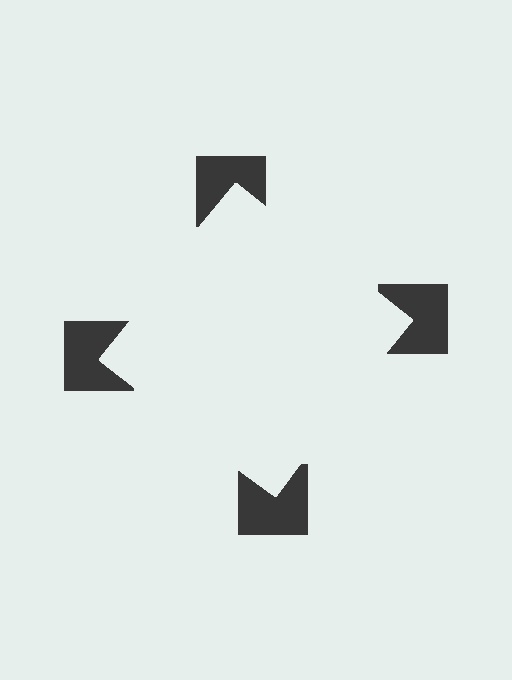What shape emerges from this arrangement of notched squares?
An illusory square — its edges are inferred from the aligned wedge cuts in the notched squares, not physically drawn.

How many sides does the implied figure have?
4 sides.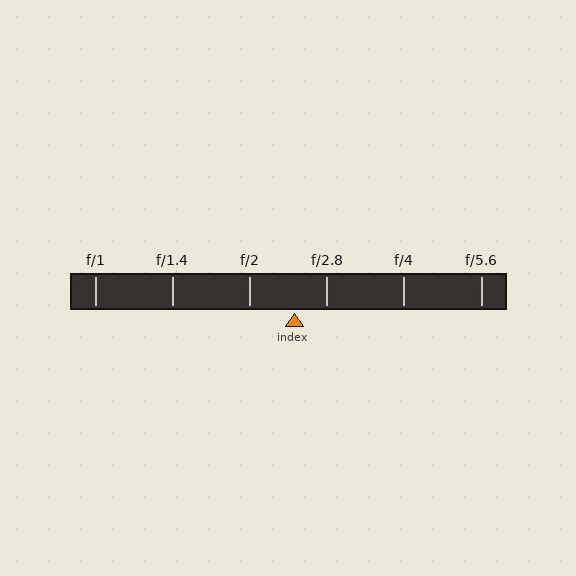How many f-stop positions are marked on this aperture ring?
There are 6 f-stop positions marked.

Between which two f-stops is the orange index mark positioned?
The index mark is between f/2 and f/2.8.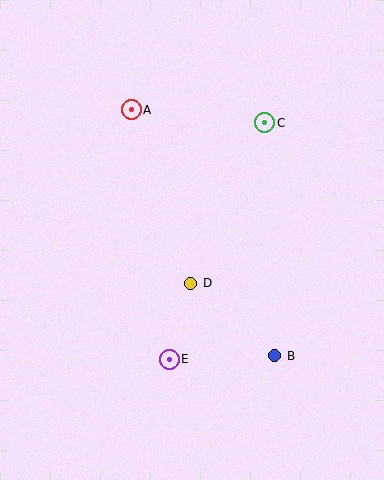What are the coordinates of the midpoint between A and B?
The midpoint between A and B is at (203, 233).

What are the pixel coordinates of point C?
Point C is at (265, 123).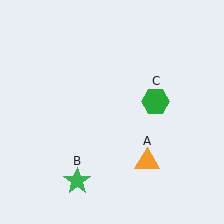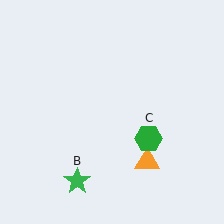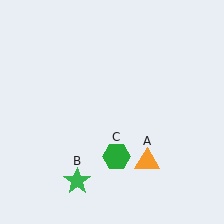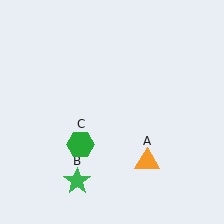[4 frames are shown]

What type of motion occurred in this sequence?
The green hexagon (object C) rotated clockwise around the center of the scene.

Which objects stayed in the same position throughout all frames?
Orange triangle (object A) and green star (object B) remained stationary.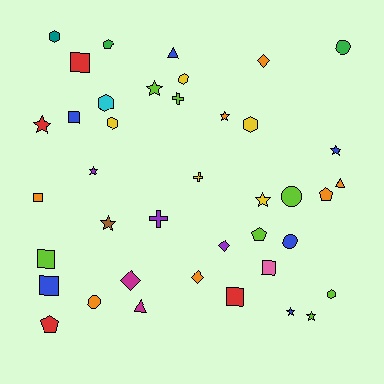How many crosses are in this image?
There are 3 crosses.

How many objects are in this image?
There are 40 objects.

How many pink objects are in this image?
There is 1 pink object.